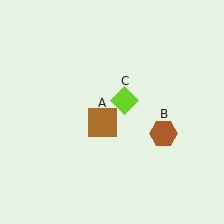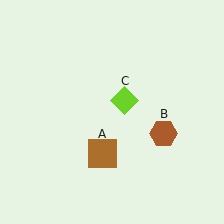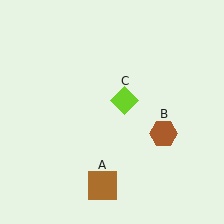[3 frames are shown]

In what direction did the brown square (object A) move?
The brown square (object A) moved down.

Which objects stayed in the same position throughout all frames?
Brown hexagon (object B) and lime diamond (object C) remained stationary.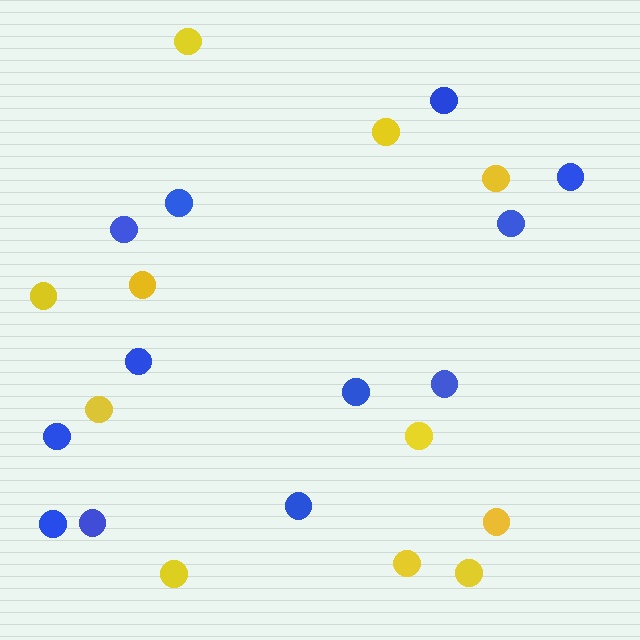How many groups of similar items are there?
There are 2 groups: one group of blue circles (12) and one group of yellow circles (11).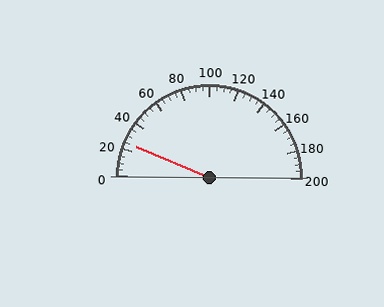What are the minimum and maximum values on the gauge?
The gauge ranges from 0 to 200.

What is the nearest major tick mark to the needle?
The nearest major tick mark is 20.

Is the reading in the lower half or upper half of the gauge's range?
The reading is in the lower half of the range (0 to 200).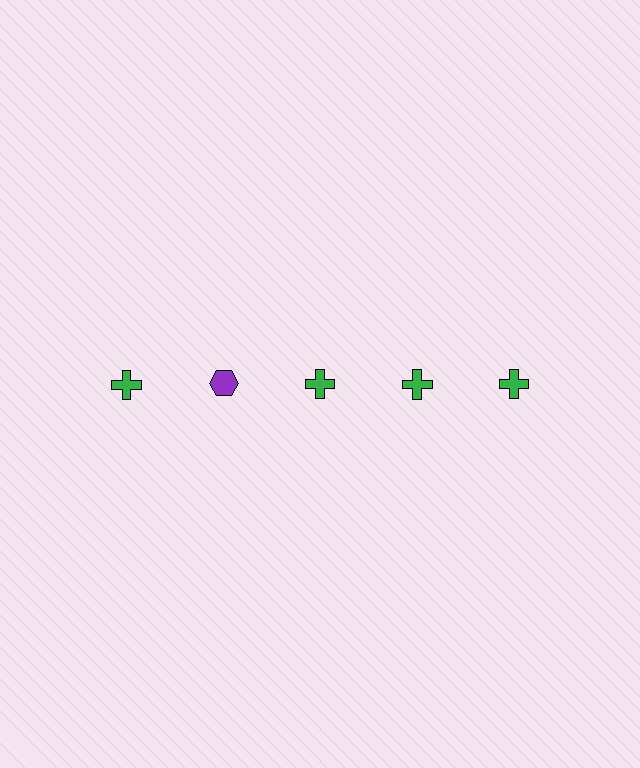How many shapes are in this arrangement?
There are 5 shapes arranged in a grid pattern.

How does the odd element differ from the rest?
It differs in both color (purple instead of green) and shape (hexagon instead of cross).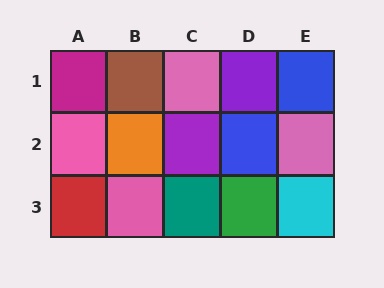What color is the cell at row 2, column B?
Orange.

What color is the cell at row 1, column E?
Blue.